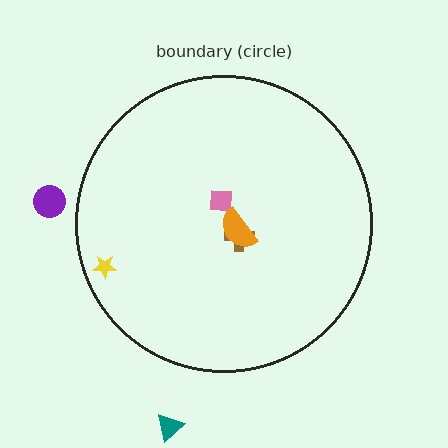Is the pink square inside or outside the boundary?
Inside.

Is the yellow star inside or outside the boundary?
Inside.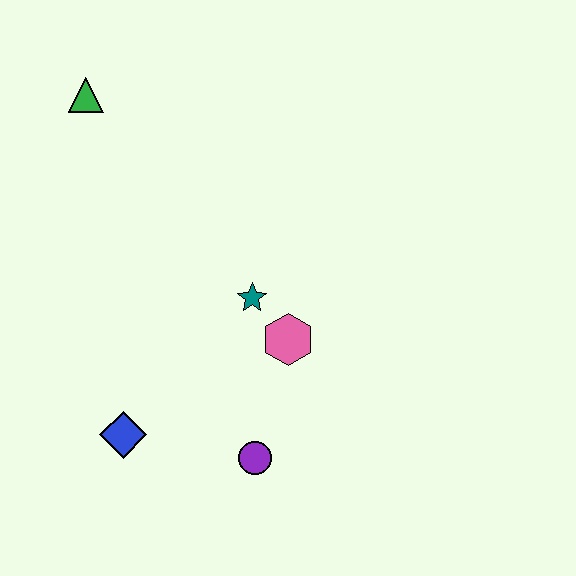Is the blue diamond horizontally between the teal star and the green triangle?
Yes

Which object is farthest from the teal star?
The green triangle is farthest from the teal star.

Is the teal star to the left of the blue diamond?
No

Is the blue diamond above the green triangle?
No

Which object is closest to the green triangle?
The teal star is closest to the green triangle.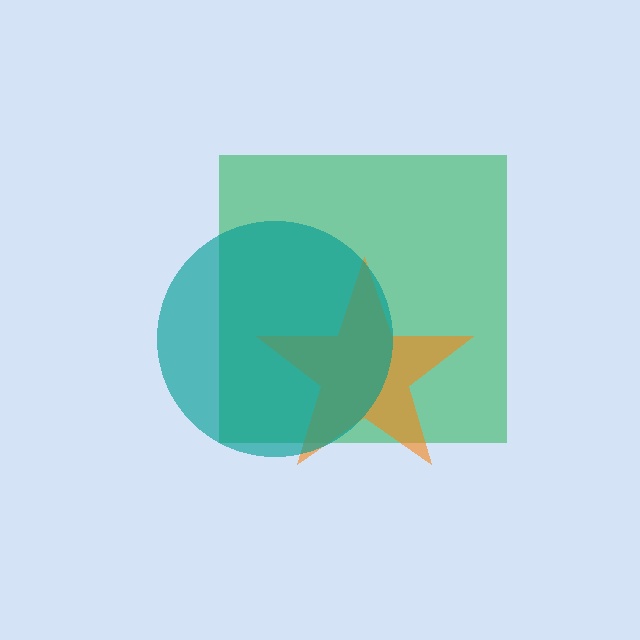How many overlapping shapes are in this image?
There are 3 overlapping shapes in the image.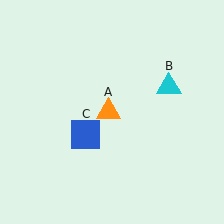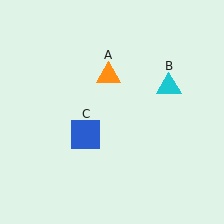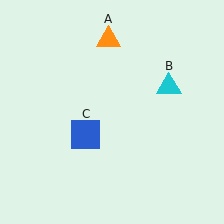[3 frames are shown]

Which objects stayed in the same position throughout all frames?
Cyan triangle (object B) and blue square (object C) remained stationary.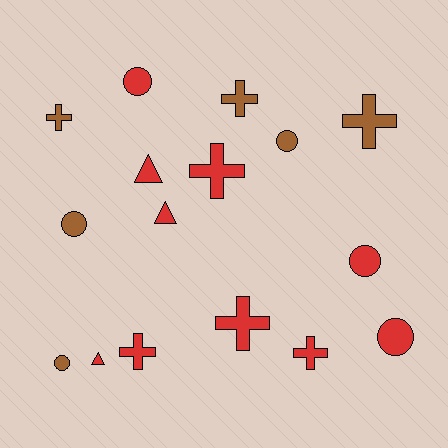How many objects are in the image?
There are 16 objects.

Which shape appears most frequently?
Cross, with 7 objects.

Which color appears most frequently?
Red, with 10 objects.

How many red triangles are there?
There are 3 red triangles.